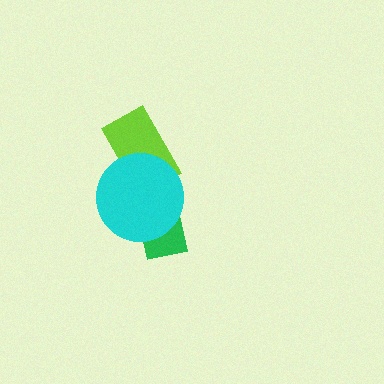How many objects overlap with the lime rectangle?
1 object overlaps with the lime rectangle.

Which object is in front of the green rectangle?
The cyan circle is in front of the green rectangle.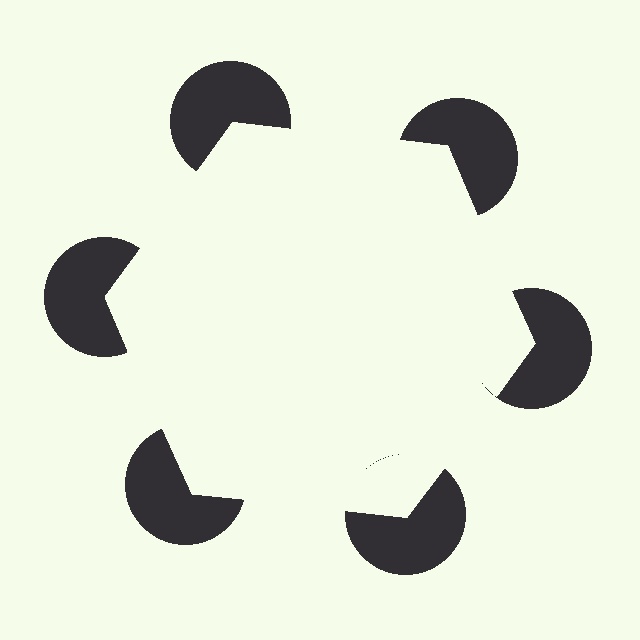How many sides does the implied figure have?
6 sides.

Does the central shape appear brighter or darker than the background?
It typically appears slightly brighter than the background, even though no actual brightness change is drawn.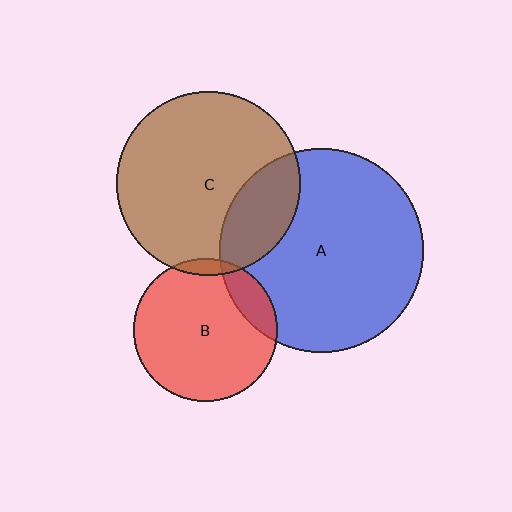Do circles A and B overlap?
Yes.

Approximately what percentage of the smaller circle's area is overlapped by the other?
Approximately 15%.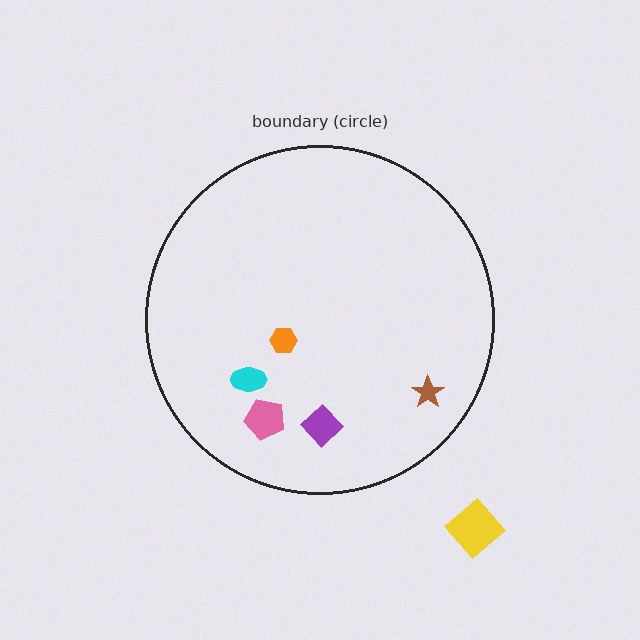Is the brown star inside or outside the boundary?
Inside.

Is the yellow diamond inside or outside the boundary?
Outside.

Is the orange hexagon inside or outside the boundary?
Inside.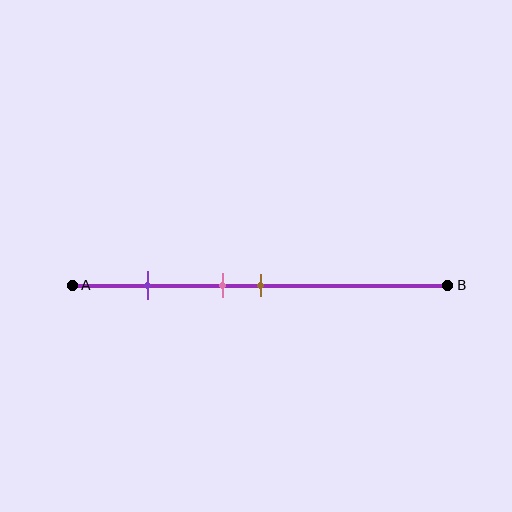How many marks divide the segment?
There are 3 marks dividing the segment.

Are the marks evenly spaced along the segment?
No, the marks are not evenly spaced.